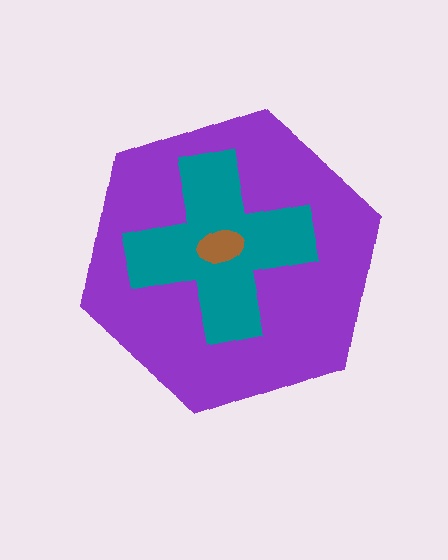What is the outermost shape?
The purple hexagon.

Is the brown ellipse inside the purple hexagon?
Yes.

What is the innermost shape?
The brown ellipse.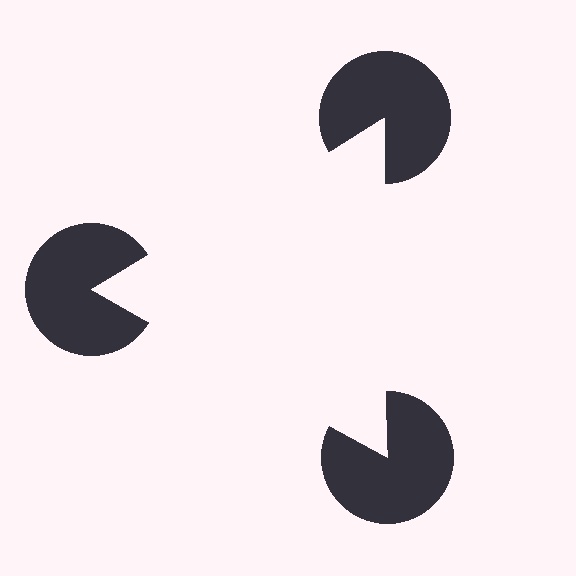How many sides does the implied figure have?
3 sides.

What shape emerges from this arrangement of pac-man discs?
An illusory triangle — its edges are inferred from the aligned wedge cuts in the pac-man discs, not physically drawn.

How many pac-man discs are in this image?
There are 3 — one at each vertex of the illusory triangle.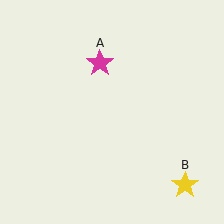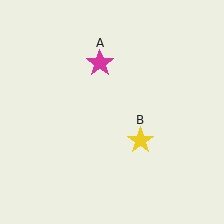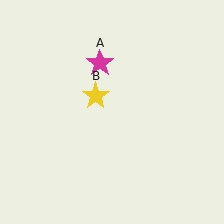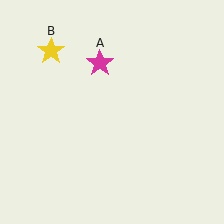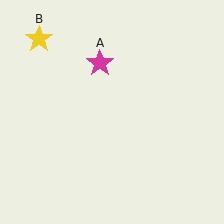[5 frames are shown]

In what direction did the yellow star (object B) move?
The yellow star (object B) moved up and to the left.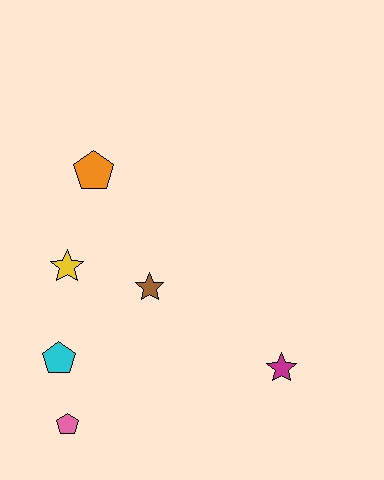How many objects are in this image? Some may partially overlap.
There are 6 objects.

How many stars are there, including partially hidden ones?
There are 3 stars.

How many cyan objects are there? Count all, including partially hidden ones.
There is 1 cyan object.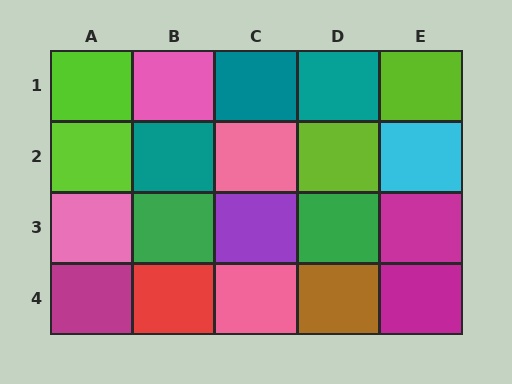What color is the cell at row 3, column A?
Pink.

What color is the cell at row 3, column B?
Green.